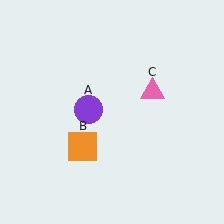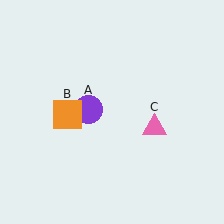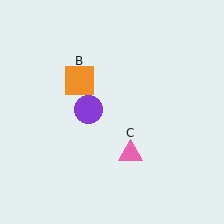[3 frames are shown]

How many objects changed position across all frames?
2 objects changed position: orange square (object B), pink triangle (object C).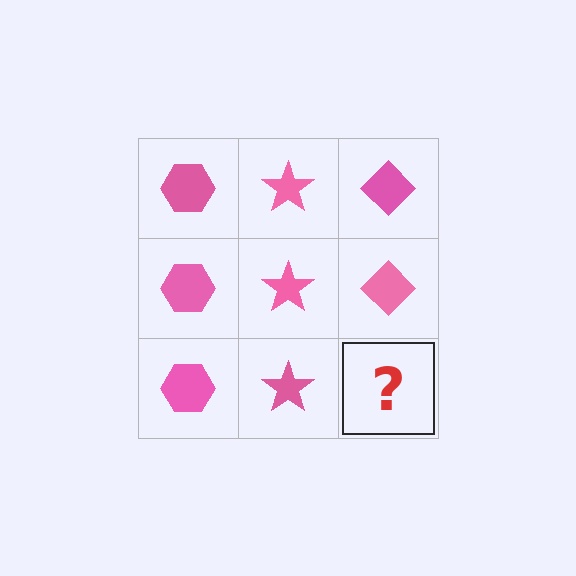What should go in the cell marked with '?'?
The missing cell should contain a pink diamond.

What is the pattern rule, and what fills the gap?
The rule is that each column has a consistent shape. The gap should be filled with a pink diamond.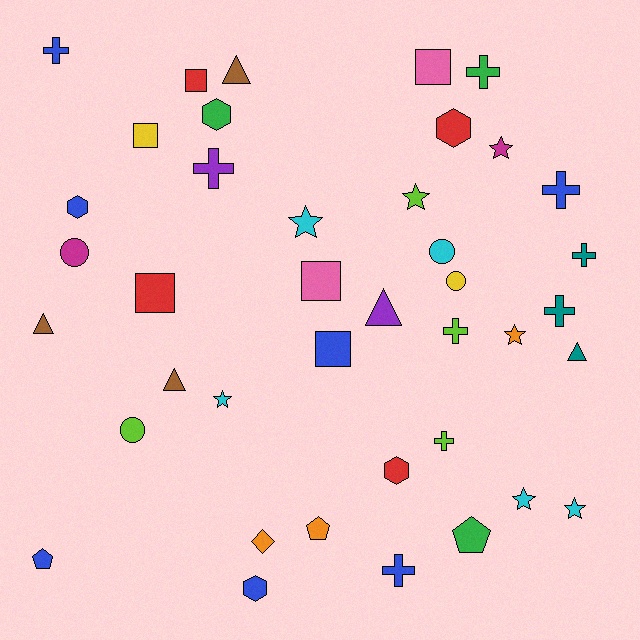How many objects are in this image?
There are 40 objects.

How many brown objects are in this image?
There are 3 brown objects.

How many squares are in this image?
There are 6 squares.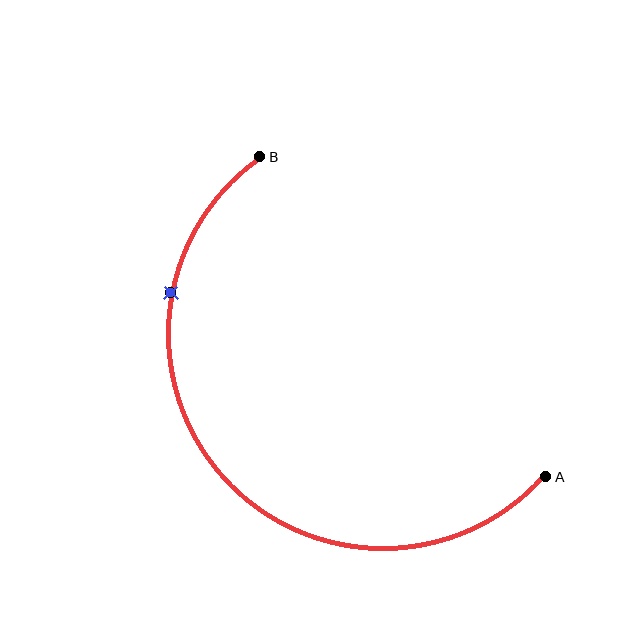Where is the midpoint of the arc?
The arc midpoint is the point on the curve farthest from the straight line joining A and B. It sits below and to the left of that line.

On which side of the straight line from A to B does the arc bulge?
The arc bulges below and to the left of the straight line connecting A and B.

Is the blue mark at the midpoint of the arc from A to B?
No. The blue mark lies on the arc but is closer to endpoint B. The arc midpoint would be at the point on the curve equidistant along the arc from both A and B.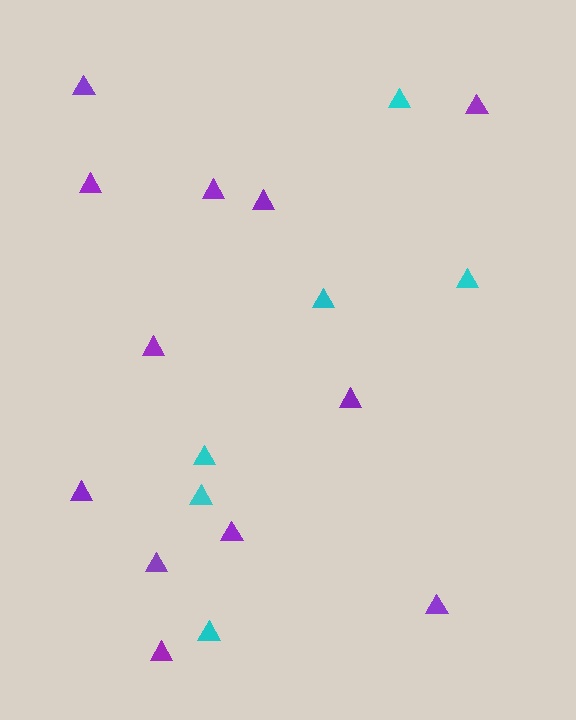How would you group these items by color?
There are 2 groups: one group of cyan triangles (6) and one group of purple triangles (12).